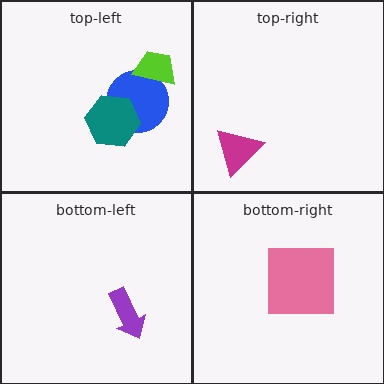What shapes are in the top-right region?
The magenta triangle.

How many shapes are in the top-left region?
3.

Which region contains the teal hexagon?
The top-left region.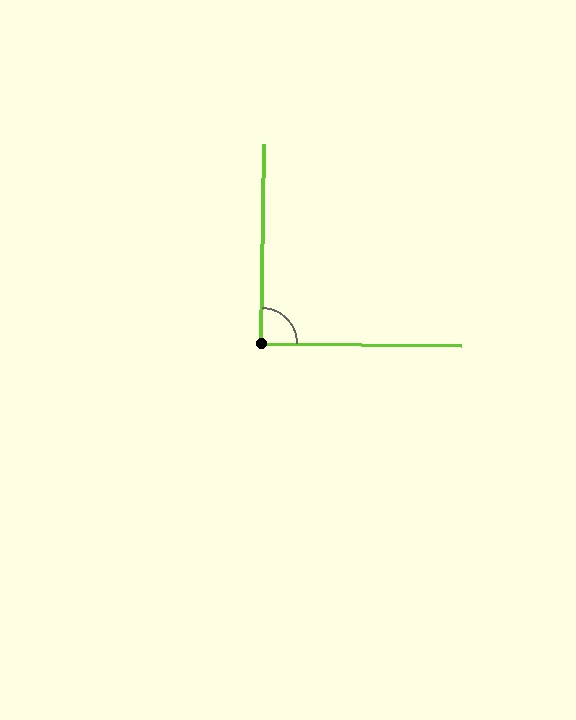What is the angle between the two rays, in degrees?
Approximately 90 degrees.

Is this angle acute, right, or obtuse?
It is approximately a right angle.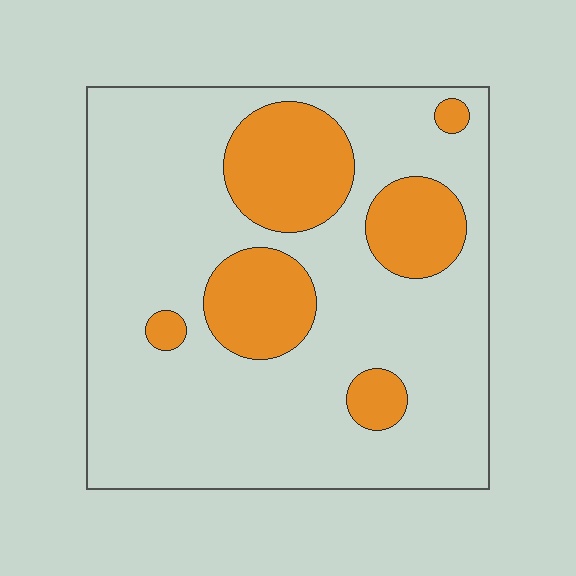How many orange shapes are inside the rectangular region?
6.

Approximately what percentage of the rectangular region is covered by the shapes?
Approximately 25%.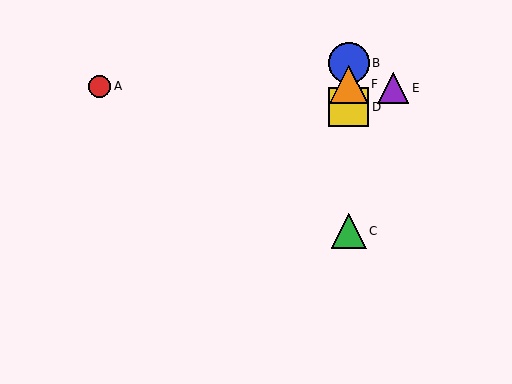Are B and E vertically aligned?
No, B is at x≈349 and E is at x≈393.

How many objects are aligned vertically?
4 objects (B, C, D, F) are aligned vertically.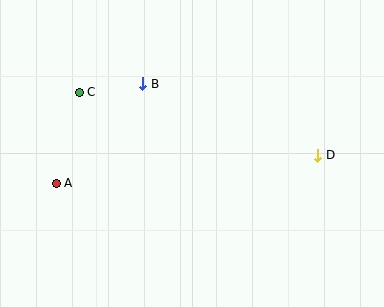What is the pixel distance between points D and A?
The distance between D and A is 263 pixels.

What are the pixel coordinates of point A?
Point A is at (56, 183).